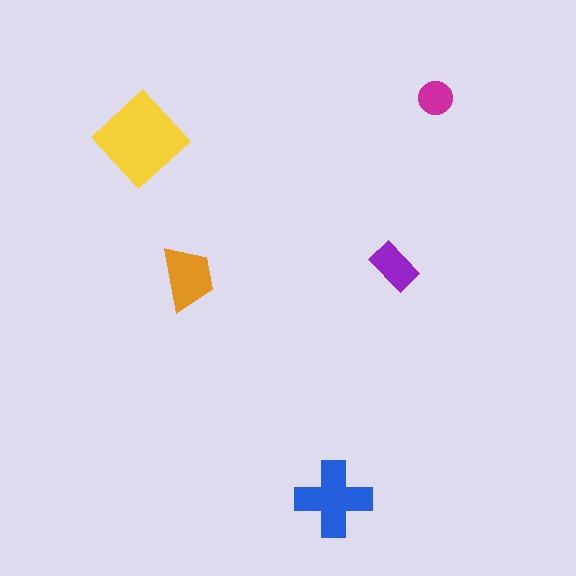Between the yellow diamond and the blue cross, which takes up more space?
The yellow diamond.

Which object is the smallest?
The magenta circle.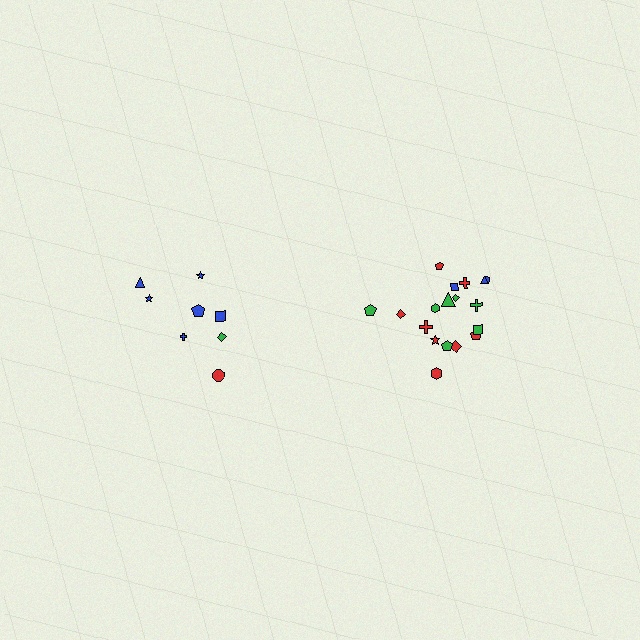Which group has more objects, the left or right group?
The right group.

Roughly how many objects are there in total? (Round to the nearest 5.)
Roughly 25 objects in total.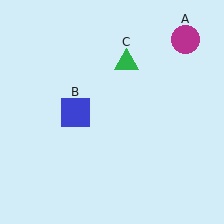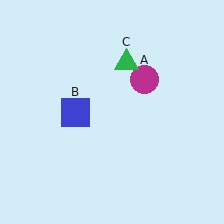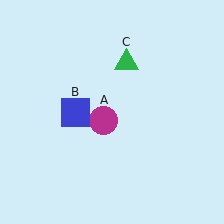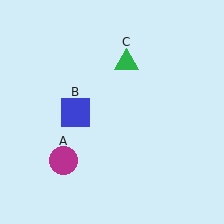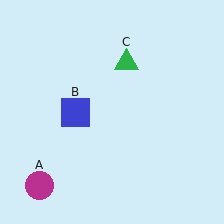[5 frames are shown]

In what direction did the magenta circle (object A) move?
The magenta circle (object A) moved down and to the left.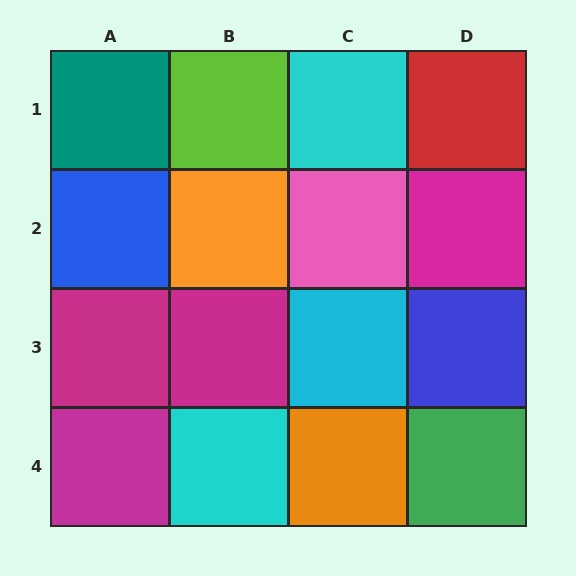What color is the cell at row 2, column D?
Magenta.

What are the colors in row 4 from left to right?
Magenta, cyan, orange, green.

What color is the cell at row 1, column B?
Lime.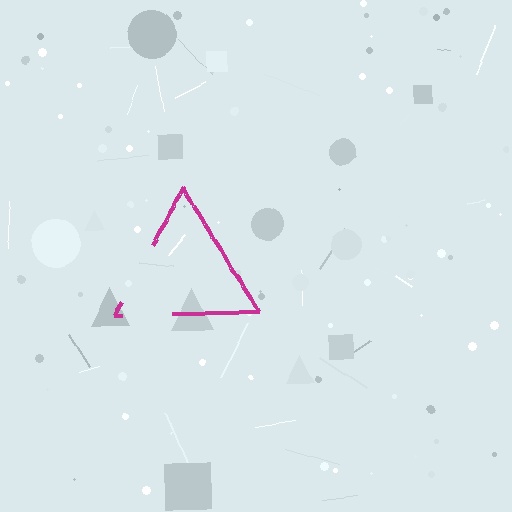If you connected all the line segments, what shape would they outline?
They would outline a triangle.